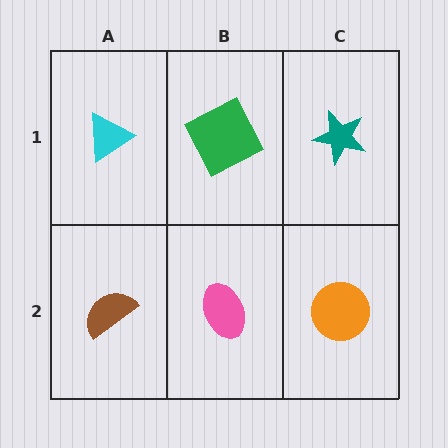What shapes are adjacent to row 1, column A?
A brown semicircle (row 2, column A), a green square (row 1, column B).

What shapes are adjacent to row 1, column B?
A pink ellipse (row 2, column B), a cyan triangle (row 1, column A), a teal star (row 1, column C).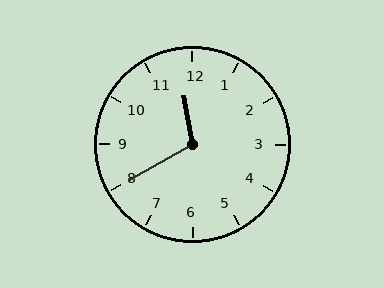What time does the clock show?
11:40.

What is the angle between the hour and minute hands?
Approximately 110 degrees.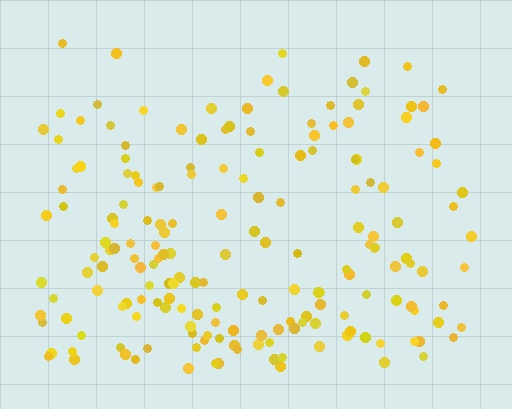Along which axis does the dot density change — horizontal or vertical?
Vertical.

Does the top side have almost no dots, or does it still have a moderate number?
Still a moderate number, just noticeably fewer than the bottom.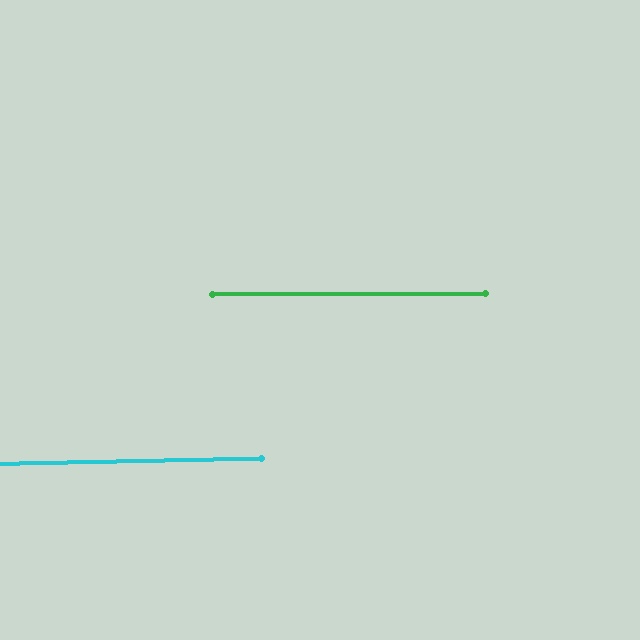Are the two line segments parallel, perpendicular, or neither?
Parallel — their directions differ by only 1.0°.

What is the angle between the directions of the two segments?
Approximately 1 degree.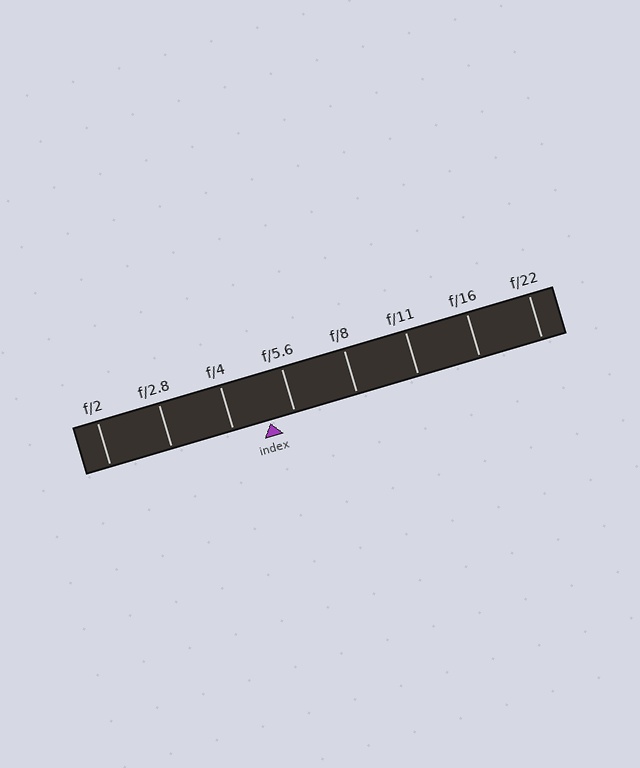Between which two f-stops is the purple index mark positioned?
The index mark is between f/4 and f/5.6.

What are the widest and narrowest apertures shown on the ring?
The widest aperture shown is f/2 and the narrowest is f/22.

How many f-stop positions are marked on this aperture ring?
There are 8 f-stop positions marked.